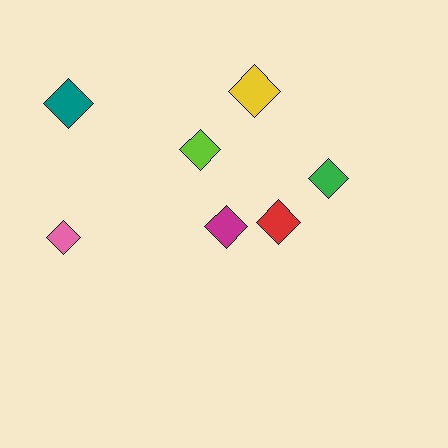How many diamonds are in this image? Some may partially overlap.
There are 7 diamonds.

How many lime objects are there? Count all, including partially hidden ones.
There is 1 lime object.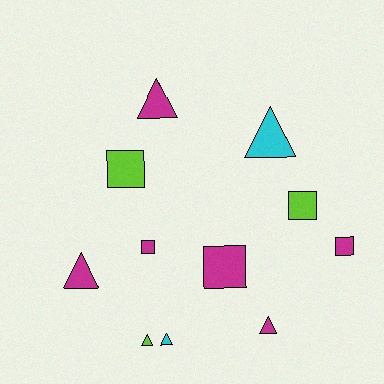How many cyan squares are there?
There are no cyan squares.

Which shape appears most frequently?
Triangle, with 6 objects.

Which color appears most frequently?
Magenta, with 6 objects.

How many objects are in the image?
There are 11 objects.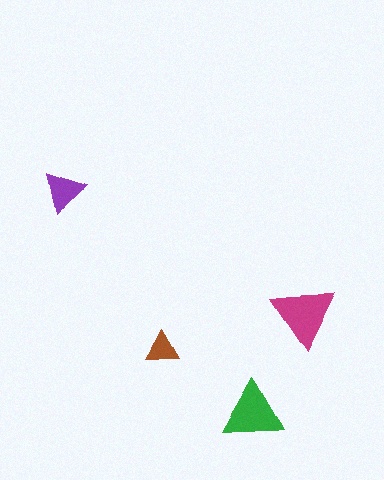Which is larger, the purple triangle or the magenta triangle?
The magenta one.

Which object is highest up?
The purple triangle is topmost.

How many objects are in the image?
There are 4 objects in the image.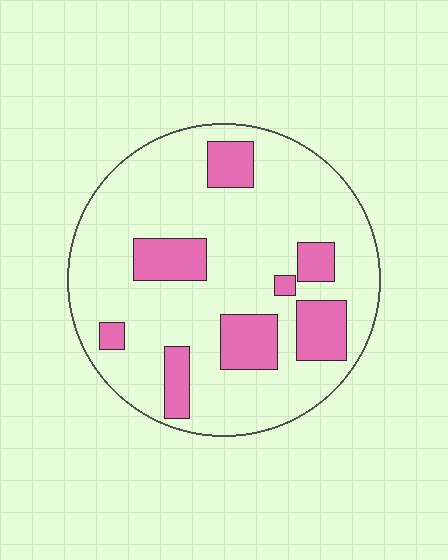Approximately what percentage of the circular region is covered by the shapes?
Approximately 20%.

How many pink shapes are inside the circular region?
8.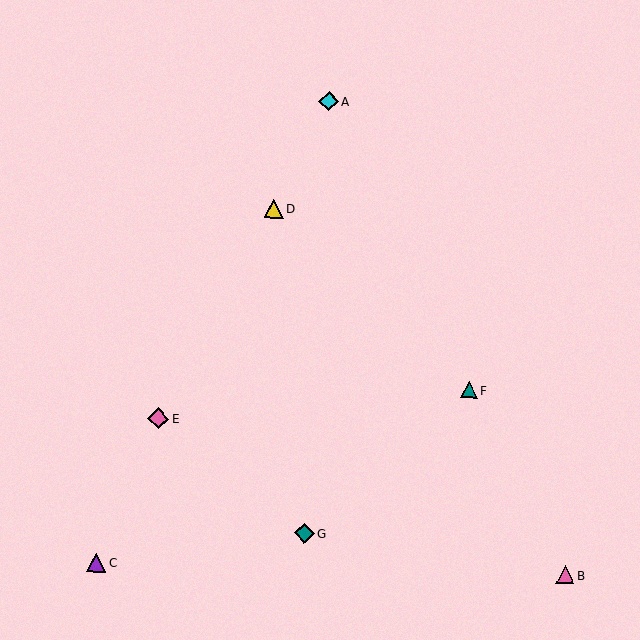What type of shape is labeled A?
Shape A is a cyan diamond.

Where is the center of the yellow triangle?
The center of the yellow triangle is at (274, 209).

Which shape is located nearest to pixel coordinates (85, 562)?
The purple triangle (labeled C) at (96, 562) is nearest to that location.